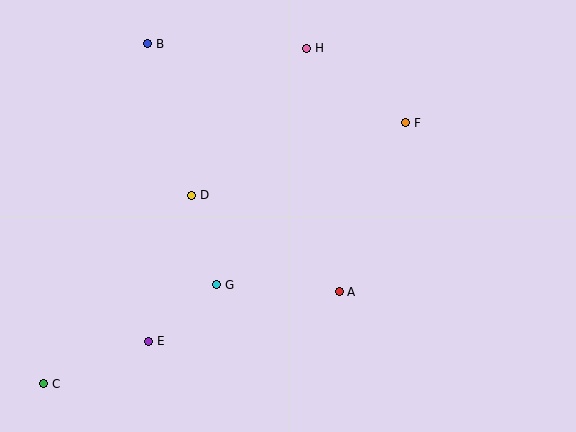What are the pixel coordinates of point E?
Point E is at (149, 342).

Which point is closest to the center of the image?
Point A at (339, 292) is closest to the center.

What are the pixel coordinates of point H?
Point H is at (307, 48).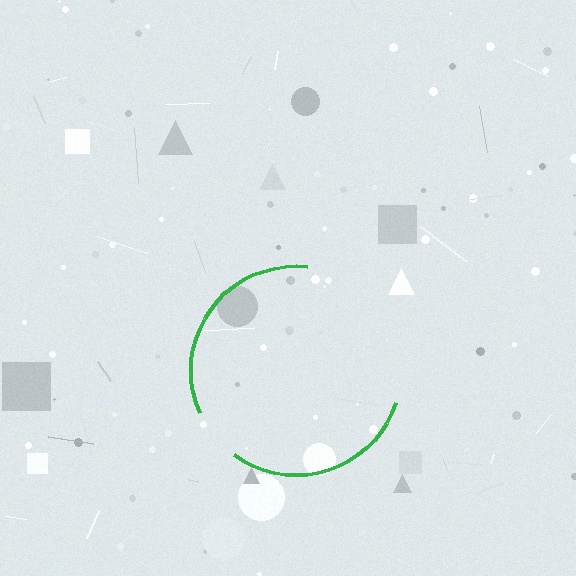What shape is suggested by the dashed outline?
The dashed outline suggests a circle.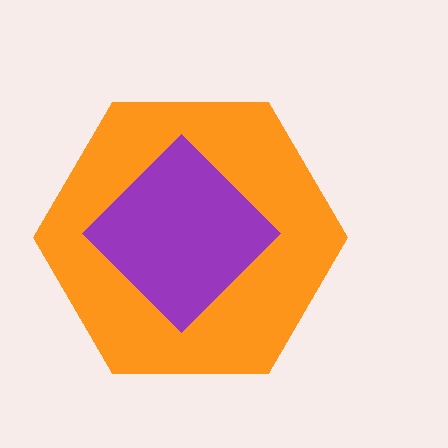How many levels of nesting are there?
2.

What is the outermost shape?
The orange hexagon.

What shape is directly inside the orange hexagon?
The purple diamond.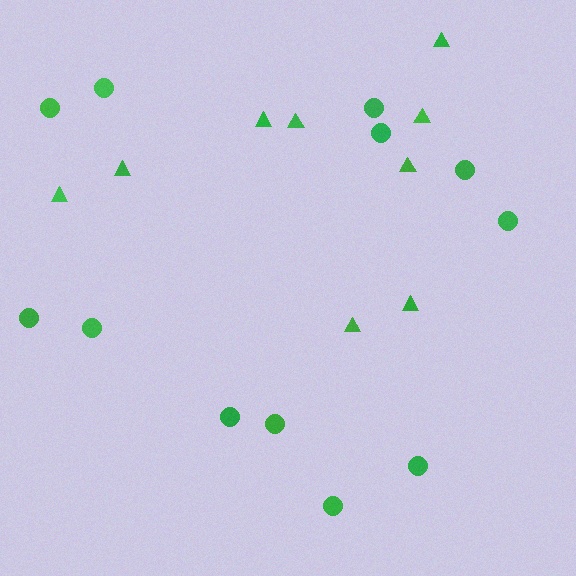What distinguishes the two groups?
There are 2 groups: one group of triangles (9) and one group of circles (12).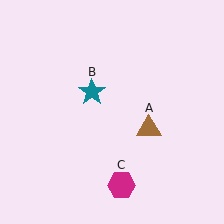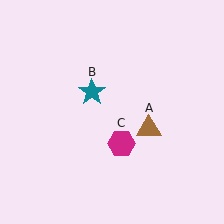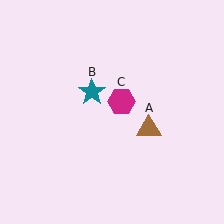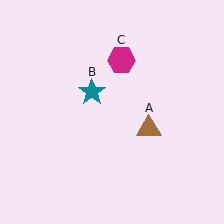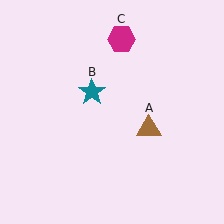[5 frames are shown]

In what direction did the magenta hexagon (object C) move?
The magenta hexagon (object C) moved up.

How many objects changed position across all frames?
1 object changed position: magenta hexagon (object C).